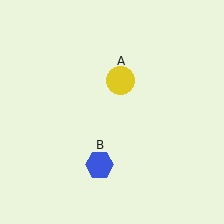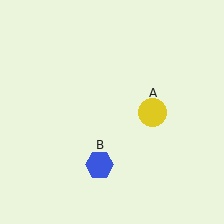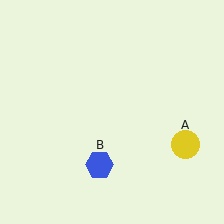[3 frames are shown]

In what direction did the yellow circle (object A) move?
The yellow circle (object A) moved down and to the right.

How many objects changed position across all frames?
1 object changed position: yellow circle (object A).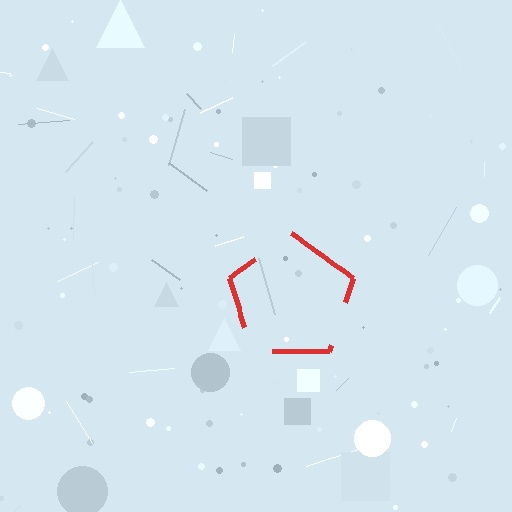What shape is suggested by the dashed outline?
The dashed outline suggests a pentagon.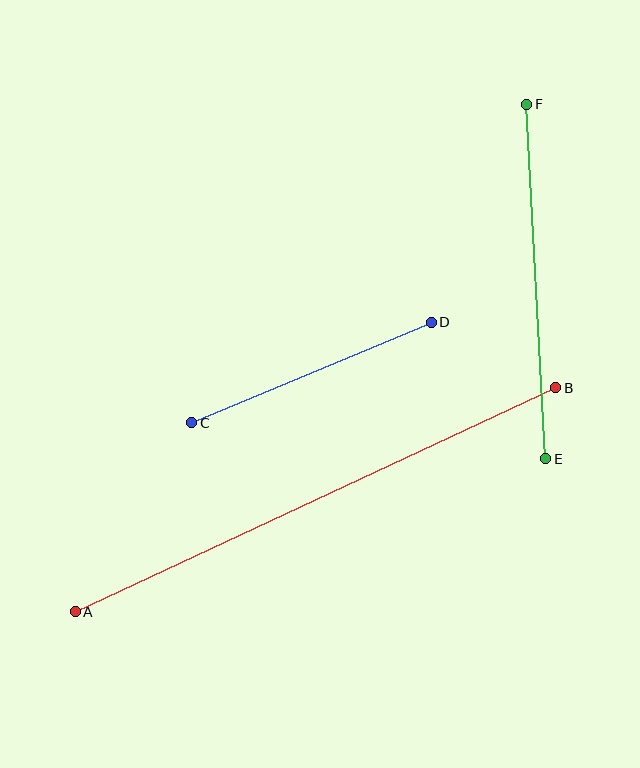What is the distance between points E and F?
The distance is approximately 355 pixels.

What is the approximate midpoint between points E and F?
The midpoint is at approximately (536, 281) pixels.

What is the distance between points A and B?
The distance is approximately 530 pixels.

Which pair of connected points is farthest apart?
Points A and B are farthest apart.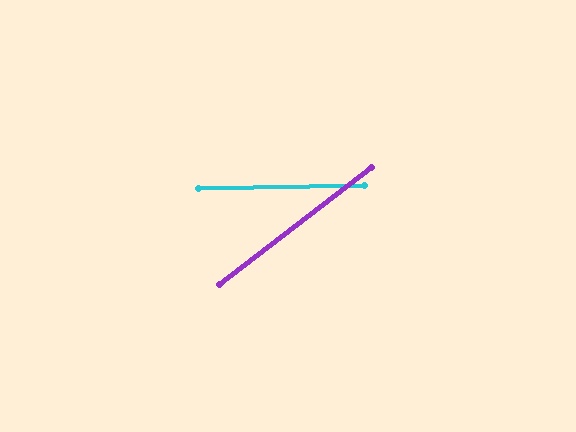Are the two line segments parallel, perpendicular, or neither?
Neither parallel nor perpendicular — they differ by about 37°.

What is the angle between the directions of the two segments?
Approximately 37 degrees.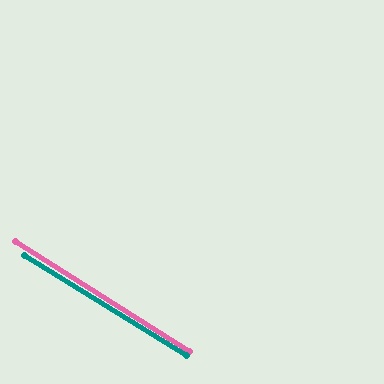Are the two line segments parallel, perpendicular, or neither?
Parallel — their directions differ by only 0.6°.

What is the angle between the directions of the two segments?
Approximately 1 degree.